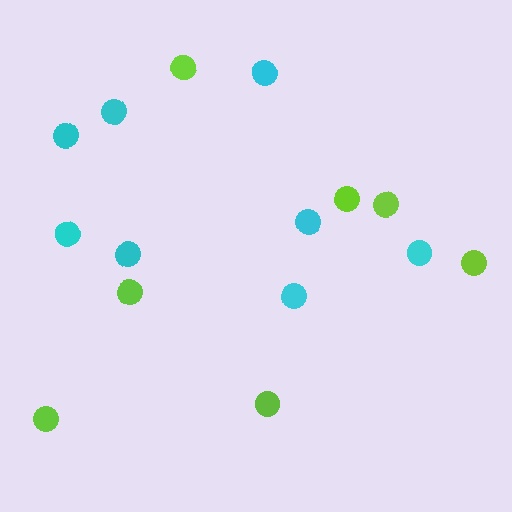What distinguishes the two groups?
There are 2 groups: one group of cyan circles (8) and one group of lime circles (7).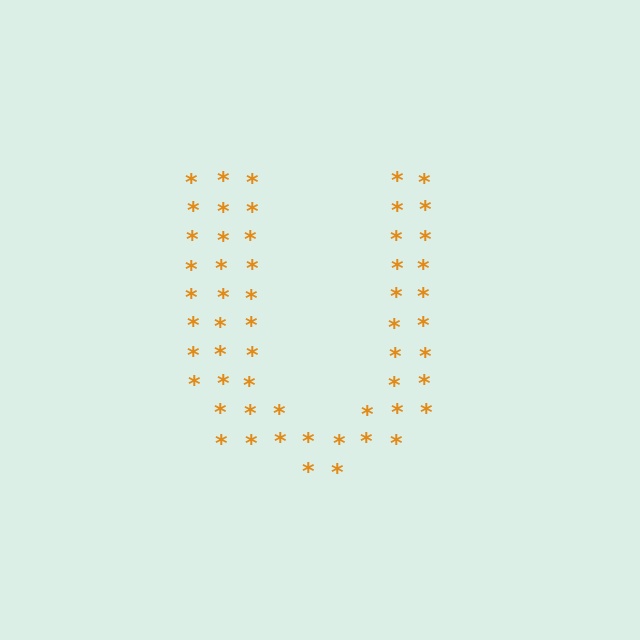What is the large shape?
The large shape is the letter U.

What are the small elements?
The small elements are asterisks.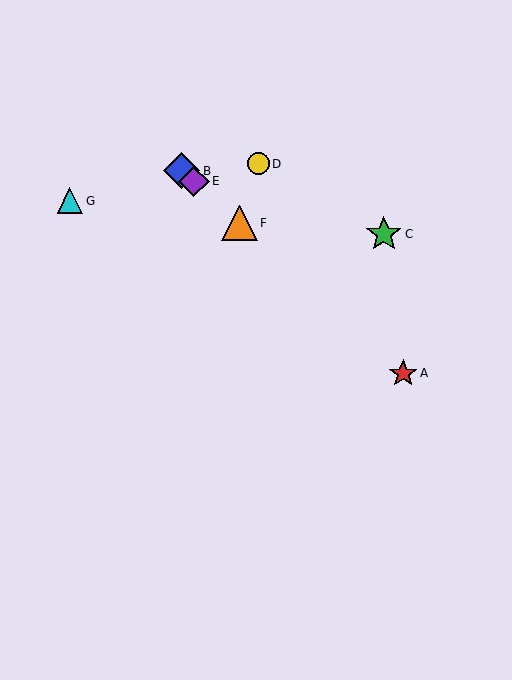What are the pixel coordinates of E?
Object E is at (194, 182).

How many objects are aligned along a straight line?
4 objects (A, B, E, F) are aligned along a straight line.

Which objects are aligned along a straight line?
Objects A, B, E, F are aligned along a straight line.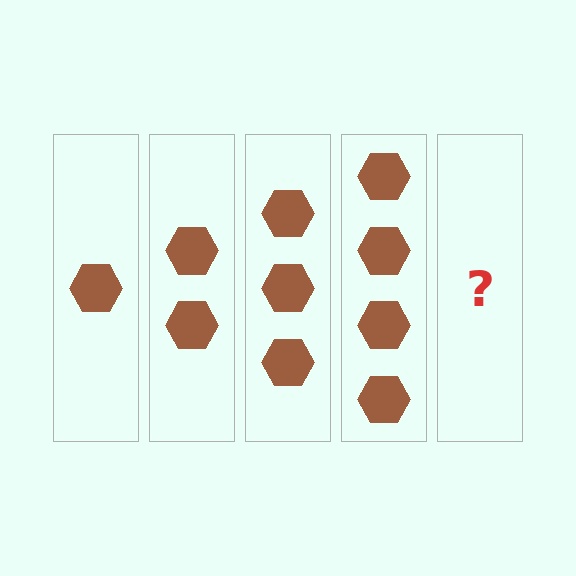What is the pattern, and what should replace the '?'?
The pattern is that each step adds one more hexagon. The '?' should be 5 hexagons.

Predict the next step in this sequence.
The next step is 5 hexagons.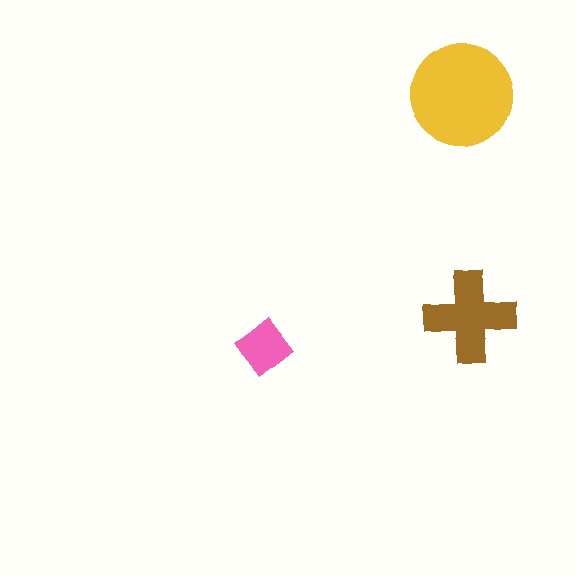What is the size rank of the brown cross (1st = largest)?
2nd.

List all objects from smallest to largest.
The pink diamond, the brown cross, the yellow circle.